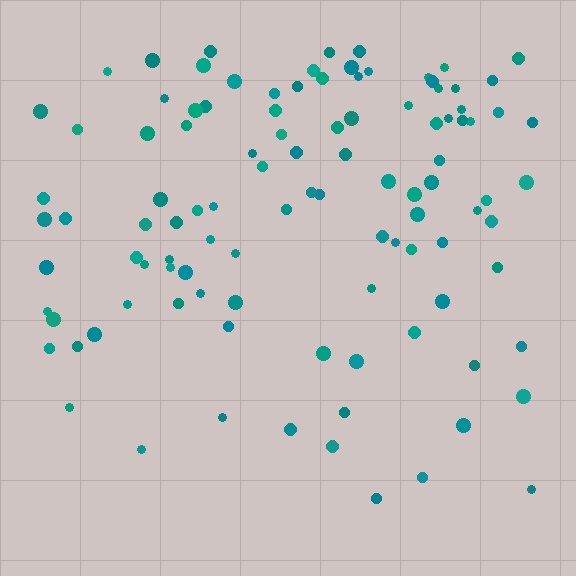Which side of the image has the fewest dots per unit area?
The bottom.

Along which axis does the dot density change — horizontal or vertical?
Vertical.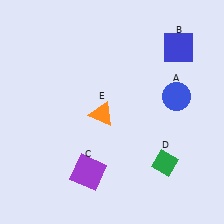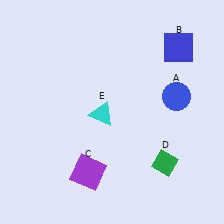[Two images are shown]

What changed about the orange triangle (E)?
In Image 1, E is orange. In Image 2, it changed to cyan.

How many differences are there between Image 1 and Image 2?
There is 1 difference between the two images.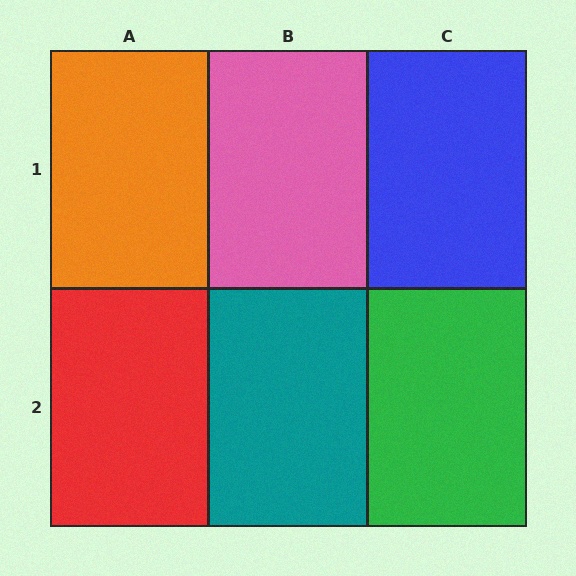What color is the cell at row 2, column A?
Red.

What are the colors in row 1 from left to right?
Orange, pink, blue.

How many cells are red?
1 cell is red.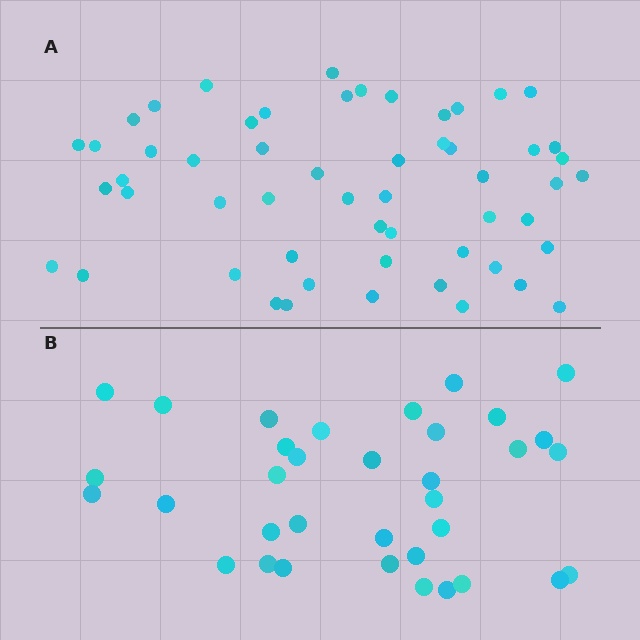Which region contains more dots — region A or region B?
Region A (the top region) has more dots.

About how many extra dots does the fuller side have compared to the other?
Region A has approximately 20 more dots than region B.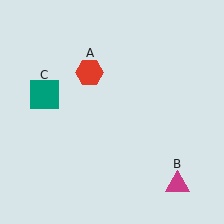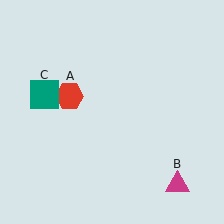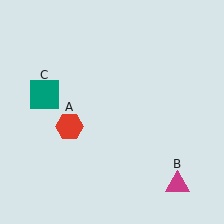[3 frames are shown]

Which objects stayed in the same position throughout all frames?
Magenta triangle (object B) and teal square (object C) remained stationary.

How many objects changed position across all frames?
1 object changed position: red hexagon (object A).